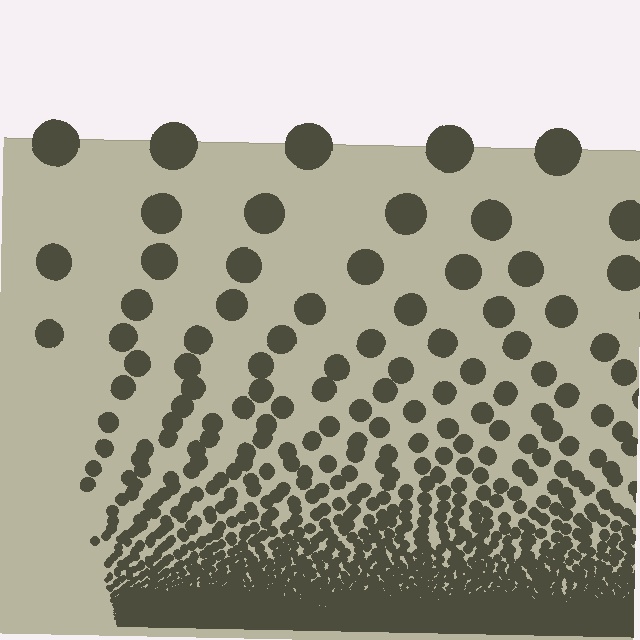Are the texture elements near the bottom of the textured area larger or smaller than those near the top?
Smaller. The gradient is inverted — elements near the bottom are smaller and denser.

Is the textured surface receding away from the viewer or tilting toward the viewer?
The surface appears to tilt toward the viewer. Texture elements get larger and sparser toward the top.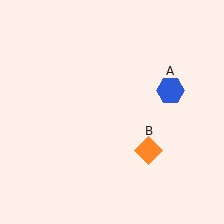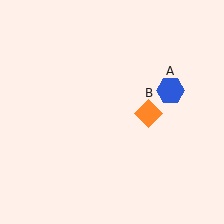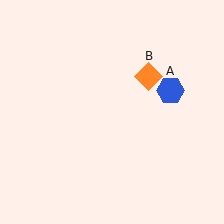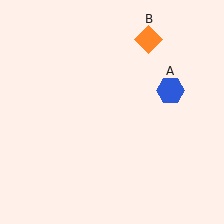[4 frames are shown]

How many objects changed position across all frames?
1 object changed position: orange diamond (object B).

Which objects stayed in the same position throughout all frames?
Blue hexagon (object A) remained stationary.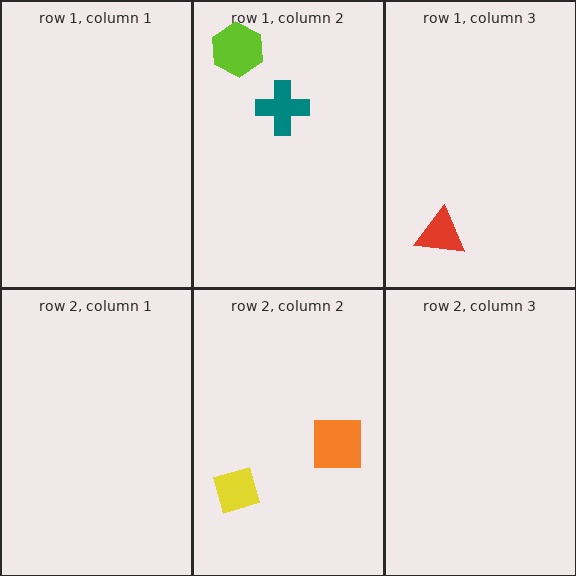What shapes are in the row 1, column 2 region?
The teal cross, the lime hexagon.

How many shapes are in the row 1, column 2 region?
2.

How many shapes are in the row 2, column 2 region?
2.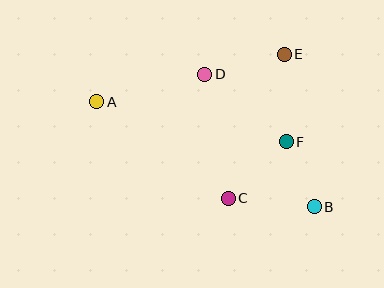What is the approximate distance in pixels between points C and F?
The distance between C and F is approximately 81 pixels.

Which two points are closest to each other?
Points B and F are closest to each other.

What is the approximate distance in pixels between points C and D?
The distance between C and D is approximately 126 pixels.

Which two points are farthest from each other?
Points A and B are farthest from each other.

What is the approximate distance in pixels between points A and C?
The distance between A and C is approximately 163 pixels.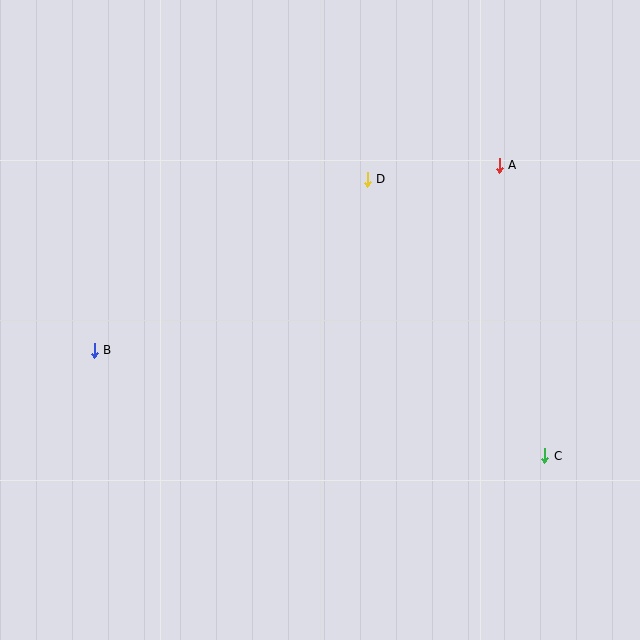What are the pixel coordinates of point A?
Point A is at (499, 165).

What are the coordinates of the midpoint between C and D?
The midpoint between C and D is at (456, 317).